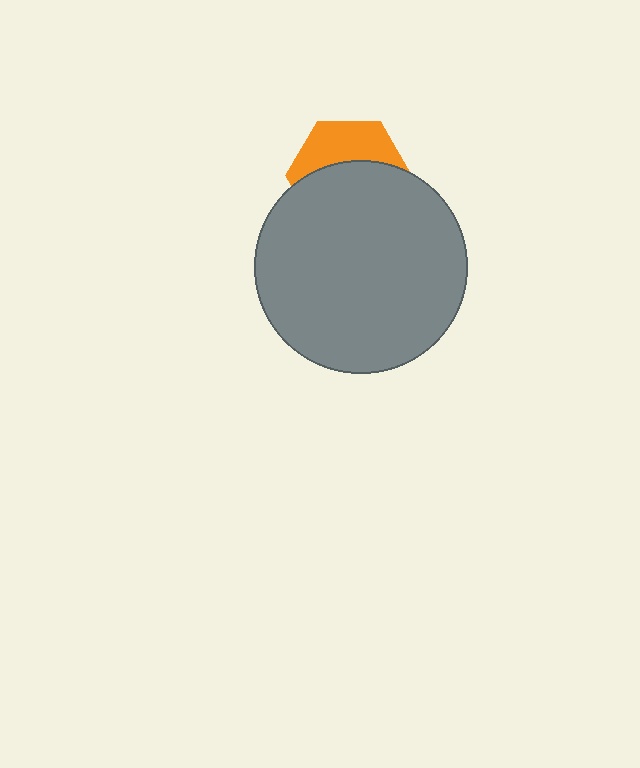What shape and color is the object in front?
The object in front is a gray circle.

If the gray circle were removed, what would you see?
You would see the complete orange hexagon.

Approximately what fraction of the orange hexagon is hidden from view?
Roughly 60% of the orange hexagon is hidden behind the gray circle.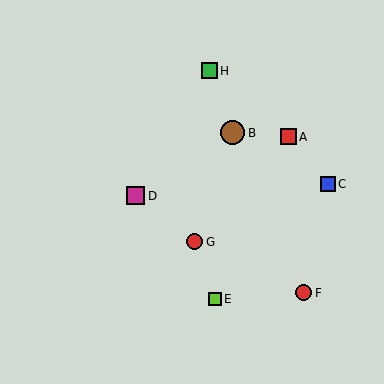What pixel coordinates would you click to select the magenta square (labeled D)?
Click at (136, 196) to select the magenta square D.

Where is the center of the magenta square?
The center of the magenta square is at (136, 196).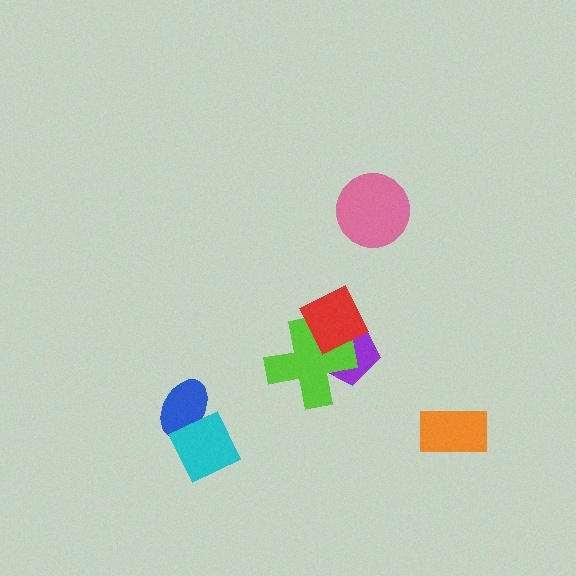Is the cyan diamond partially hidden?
No, no other shape covers it.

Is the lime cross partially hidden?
Yes, it is partially covered by another shape.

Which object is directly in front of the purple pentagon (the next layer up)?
The lime cross is directly in front of the purple pentagon.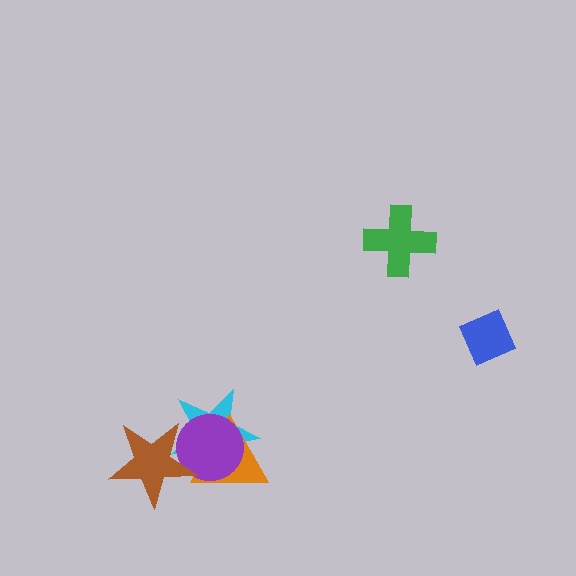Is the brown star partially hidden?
No, no other shape covers it.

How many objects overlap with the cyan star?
3 objects overlap with the cyan star.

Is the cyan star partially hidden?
Yes, it is partially covered by another shape.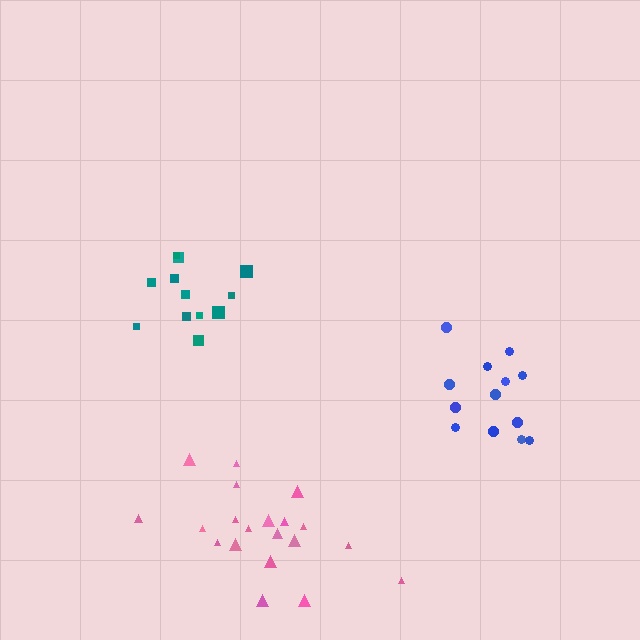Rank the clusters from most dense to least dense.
blue, pink, teal.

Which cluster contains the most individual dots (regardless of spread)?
Pink (20).